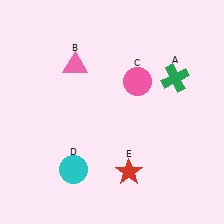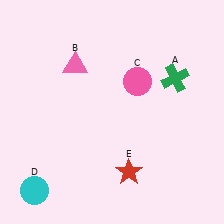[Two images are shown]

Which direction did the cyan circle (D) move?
The cyan circle (D) moved left.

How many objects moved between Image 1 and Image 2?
1 object moved between the two images.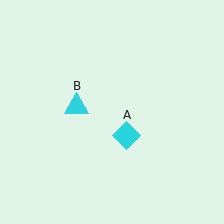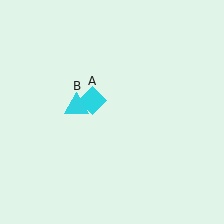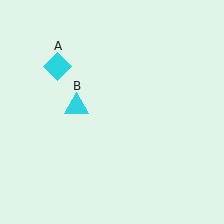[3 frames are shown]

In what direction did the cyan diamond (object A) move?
The cyan diamond (object A) moved up and to the left.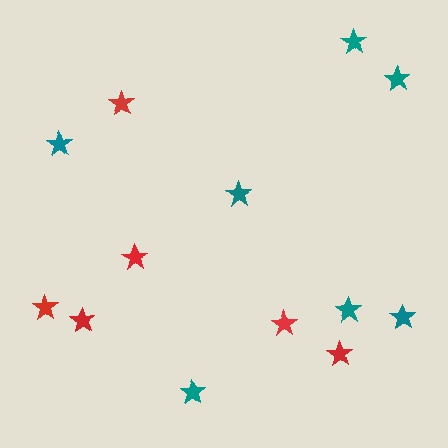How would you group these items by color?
There are 2 groups: one group of red stars (6) and one group of teal stars (7).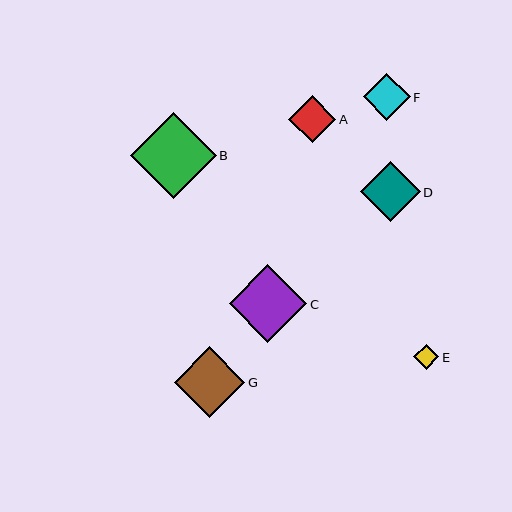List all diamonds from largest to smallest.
From largest to smallest: B, C, G, D, A, F, E.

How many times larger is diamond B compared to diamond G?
Diamond B is approximately 1.2 times the size of diamond G.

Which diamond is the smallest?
Diamond E is the smallest with a size of approximately 25 pixels.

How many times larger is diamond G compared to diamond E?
Diamond G is approximately 2.8 times the size of diamond E.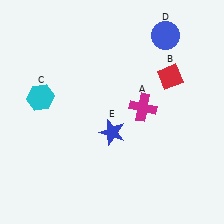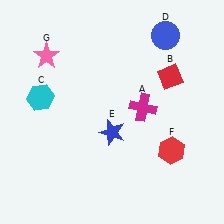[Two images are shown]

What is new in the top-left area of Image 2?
A pink star (G) was added in the top-left area of Image 2.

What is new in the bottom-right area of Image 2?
A red hexagon (F) was added in the bottom-right area of Image 2.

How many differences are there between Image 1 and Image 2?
There are 2 differences between the two images.